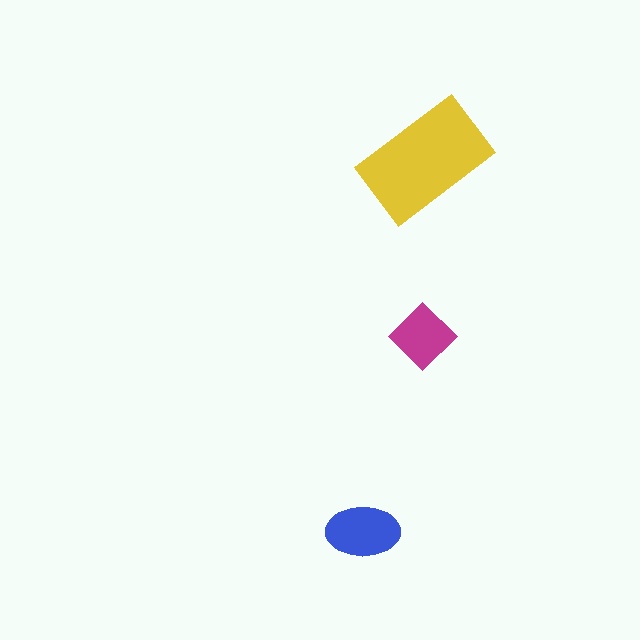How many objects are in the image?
There are 3 objects in the image.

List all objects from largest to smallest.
The yellow rectangle, the blue ellipse, the magenta diamond.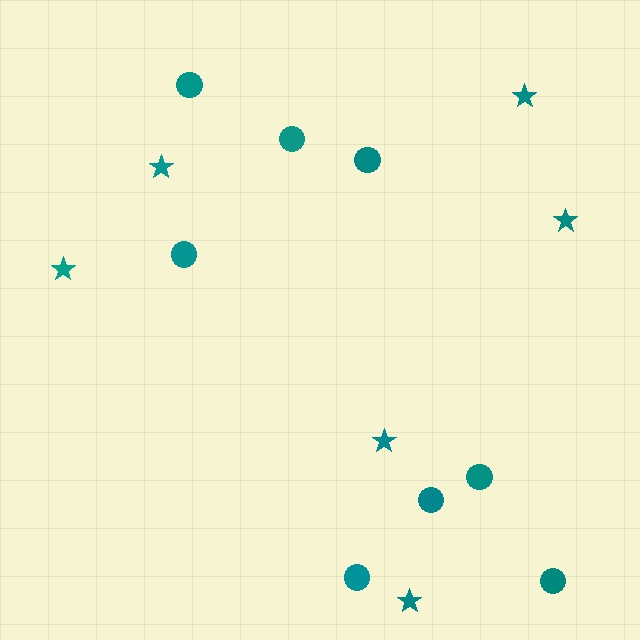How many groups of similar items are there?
There are 2 groups: one group of stars (6) and one group of circles (8).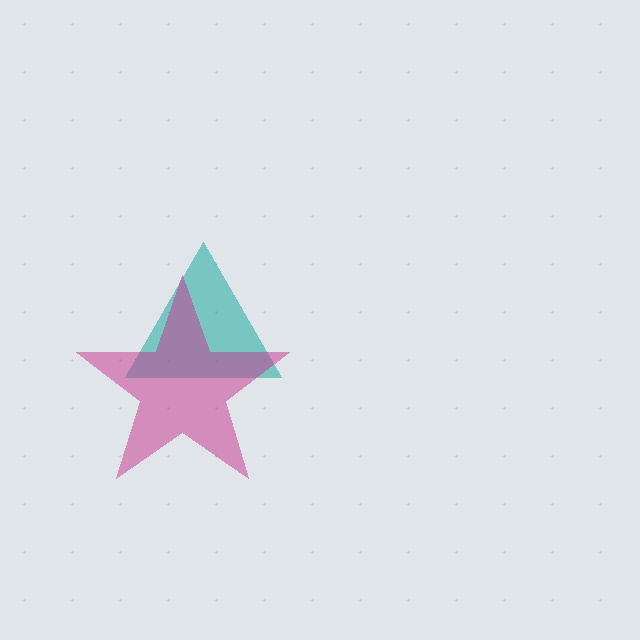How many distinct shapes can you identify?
There are 2 distinct shapes: a teal triangle, a magenta star.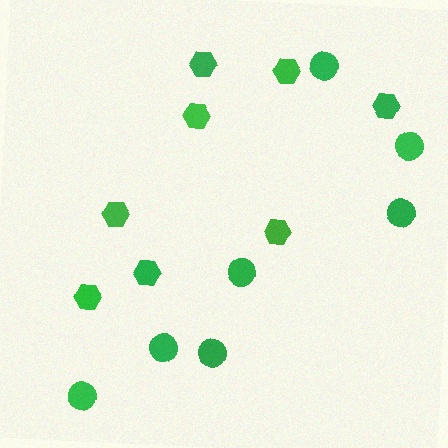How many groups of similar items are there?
There are 2 groups: one group of hexagons (8) and one group of circles (7).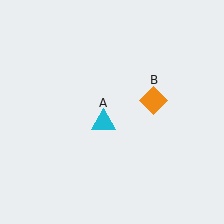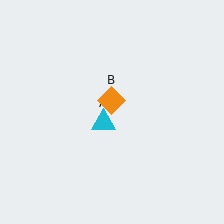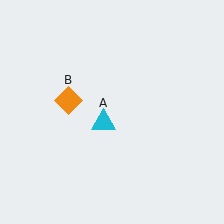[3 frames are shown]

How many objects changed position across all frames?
1 object changed position: orange diamond (object B).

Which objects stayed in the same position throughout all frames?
Cyan triangle (object A) remained stationary.